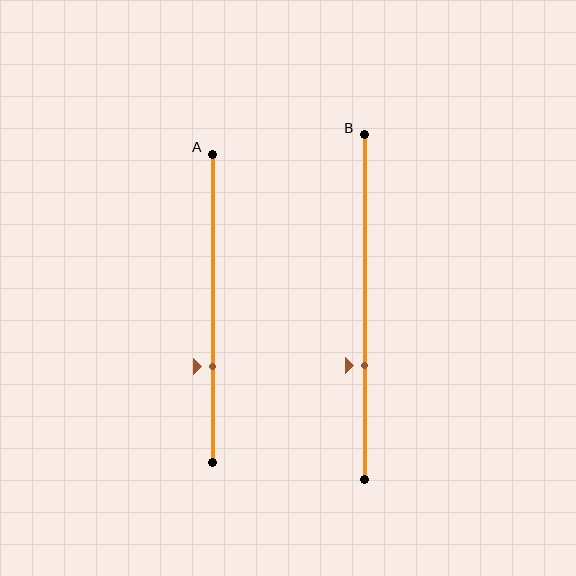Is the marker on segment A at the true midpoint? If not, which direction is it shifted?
No, the marker on segment A is shifted downward by about 19% of the segment length.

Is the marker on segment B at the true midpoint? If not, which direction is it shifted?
No, the marker on segment B is shifted downward by about 17% of the segment length.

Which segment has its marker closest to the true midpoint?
Segment B has its marker closest to the true midpoint.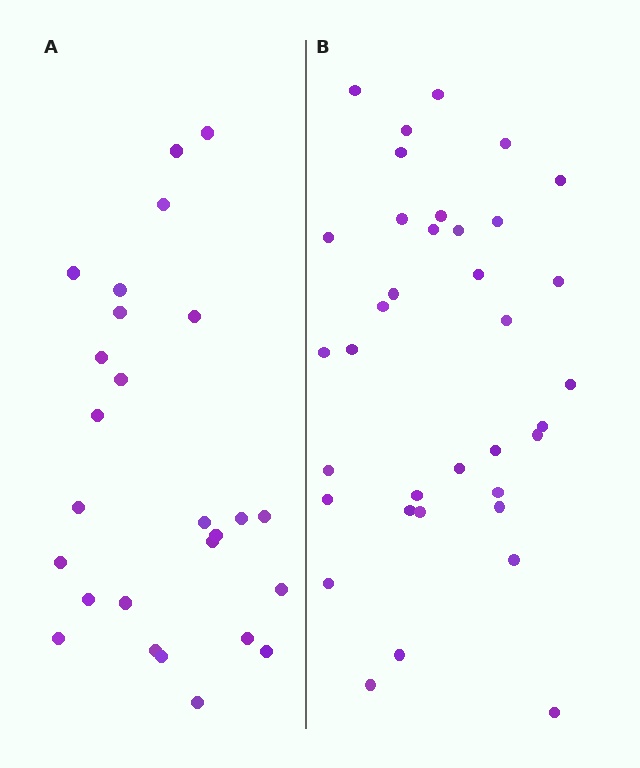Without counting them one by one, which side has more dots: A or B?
Region B (the right region) has more dots.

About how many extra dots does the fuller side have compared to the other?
Region B has roughly 10 or so more dots than region A.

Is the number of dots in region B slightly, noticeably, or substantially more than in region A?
Region B has noticeably more, but not dramatically so. The ratio is roughly 1.4 to 1.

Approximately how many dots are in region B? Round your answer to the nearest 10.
About 40 dots. (The exact count is 36, which rounds to 40.)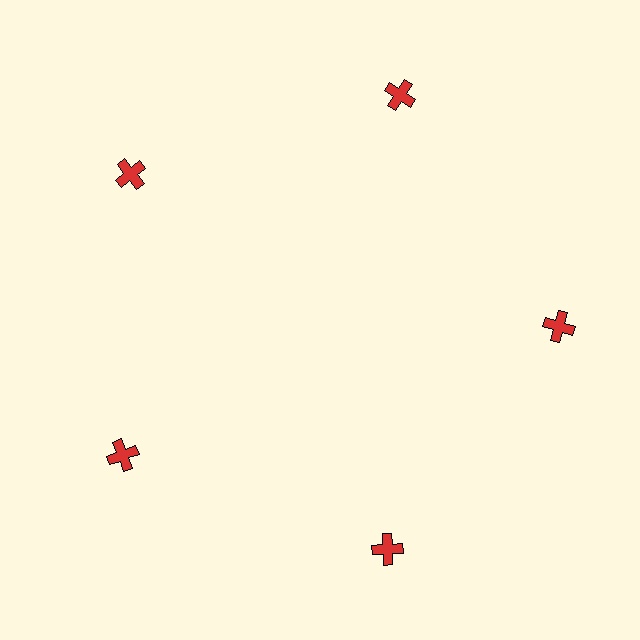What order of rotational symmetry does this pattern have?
This pattern has 5-fold rotational symmetry.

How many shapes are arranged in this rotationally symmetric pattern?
There are 5 shapes, arranged in 5 groups of 1.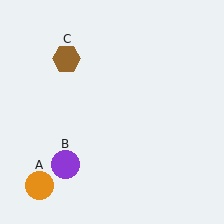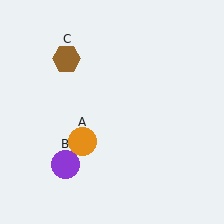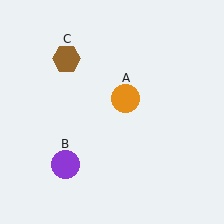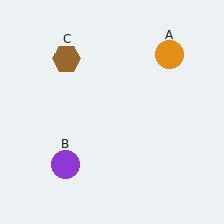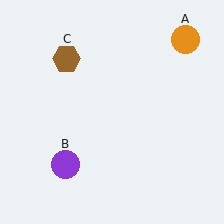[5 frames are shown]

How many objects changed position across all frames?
1 object changed position: orange circle (object A).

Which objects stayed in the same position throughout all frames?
Purple circle (object B) and brown hexagon (object C) remained stationary.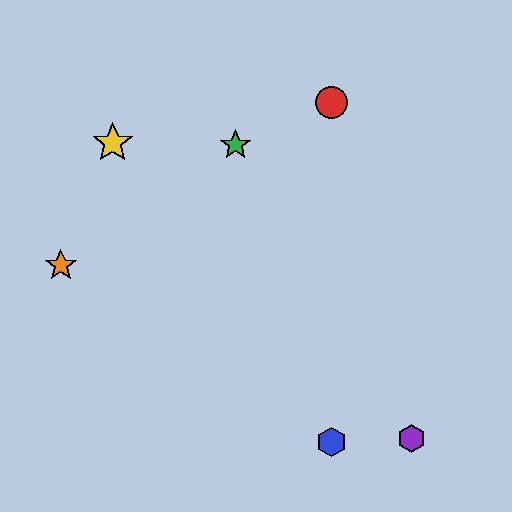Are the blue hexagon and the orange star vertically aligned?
No, the blue hexagon is at x≈332 and the orange star is at x≈61.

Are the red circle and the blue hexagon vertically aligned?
Yes, both are at x≈332.